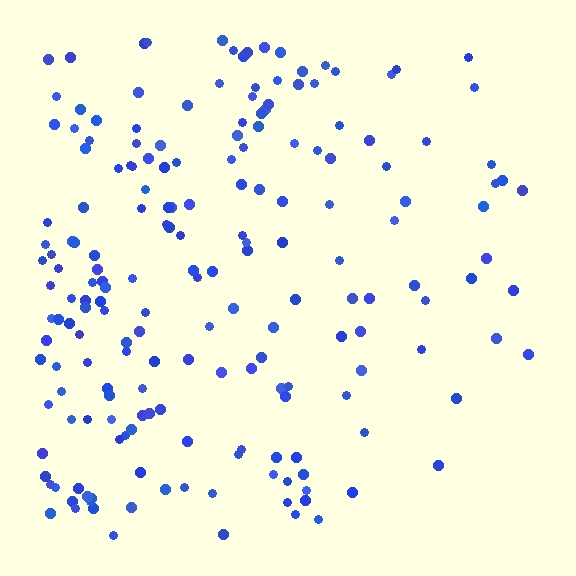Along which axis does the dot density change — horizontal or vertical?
Horizontal.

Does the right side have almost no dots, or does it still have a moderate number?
Still a moderate number, just noticeably fewer than the left.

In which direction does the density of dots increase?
From right to left, with the left side densest.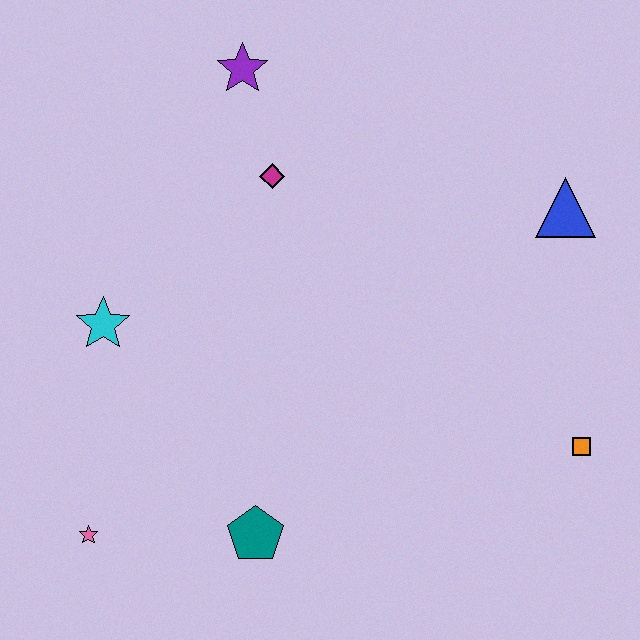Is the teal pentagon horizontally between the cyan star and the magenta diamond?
Yes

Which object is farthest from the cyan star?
The orange square is farthest from the cyan star.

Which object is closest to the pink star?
The teal pentagon is closest to the pink star.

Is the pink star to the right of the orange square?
No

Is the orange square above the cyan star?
No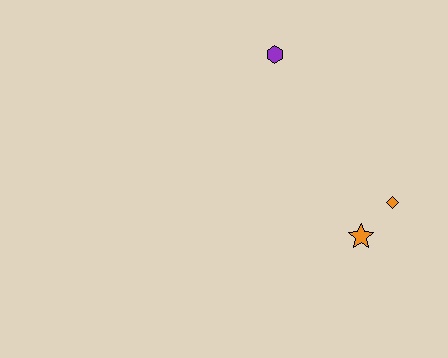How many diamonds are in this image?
There is 1 diamond.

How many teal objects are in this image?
There are no teal objects.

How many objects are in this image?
There are 3 objects.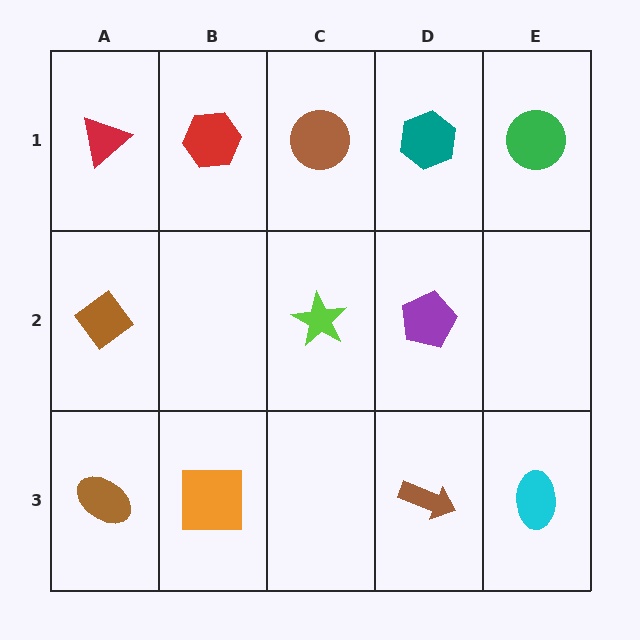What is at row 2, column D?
A purple pentagon.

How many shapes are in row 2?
3 shapes.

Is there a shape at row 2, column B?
No, that cell is empty.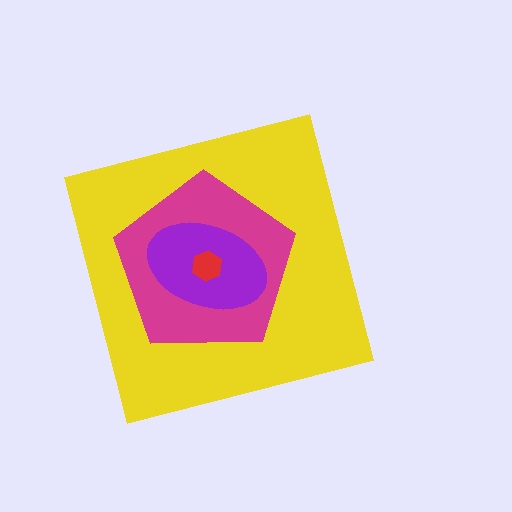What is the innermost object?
The red hexagon.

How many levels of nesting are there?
4.